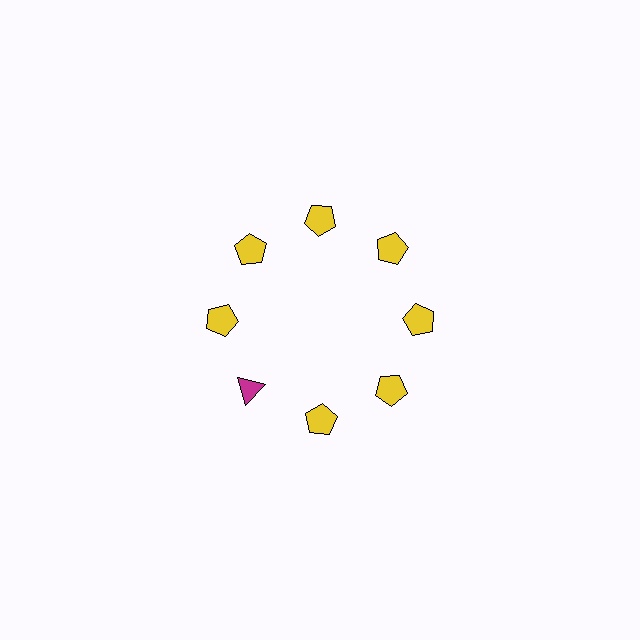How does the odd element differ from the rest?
It differs in both color (magenta instead of yellow) and shape (triangle instead of pentagon).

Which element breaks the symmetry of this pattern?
The magenta triangle at roughly the 8 o'clock position breaks the symmetry. All other shapes are yellow pentagons.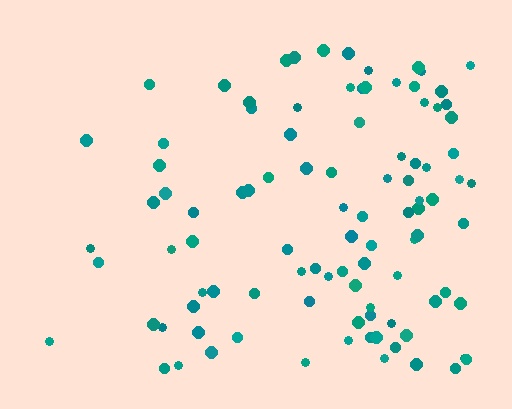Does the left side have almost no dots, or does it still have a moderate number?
Still a moderate number, just noticeably fewer than the right.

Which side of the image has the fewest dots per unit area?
The left.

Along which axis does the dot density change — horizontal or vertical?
Horizontal.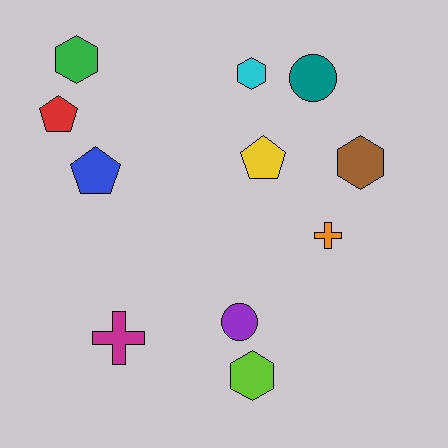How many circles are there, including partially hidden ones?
There are 2 circles.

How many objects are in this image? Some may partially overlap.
There are 11 objects.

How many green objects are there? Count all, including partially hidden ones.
There is 1 green object.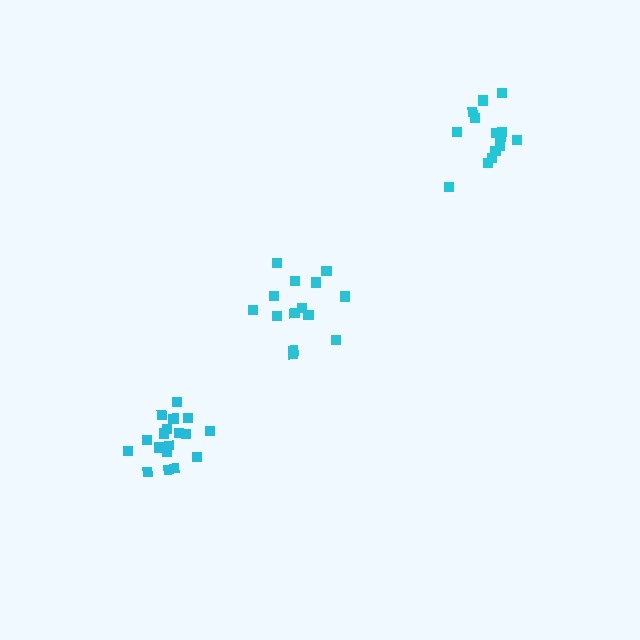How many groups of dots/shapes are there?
There are 3 groups.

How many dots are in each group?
Group 1: 14 dots, Group 2: 18 dots, Group 3: 14 dots (46 total).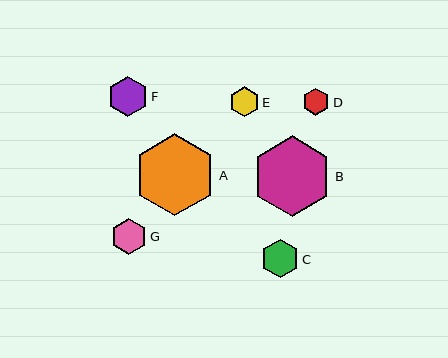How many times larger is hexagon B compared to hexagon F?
Hexagon B is approximately 2.0 times the size of hexagon F.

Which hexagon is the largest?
Hexagon A is the largest with a size of approximately 82 pixels.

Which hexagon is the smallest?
Hexagon D is the smallest with a size of approximately 27 pixels.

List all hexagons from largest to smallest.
From largest to smallest: A, B, F, C, G, E, D.